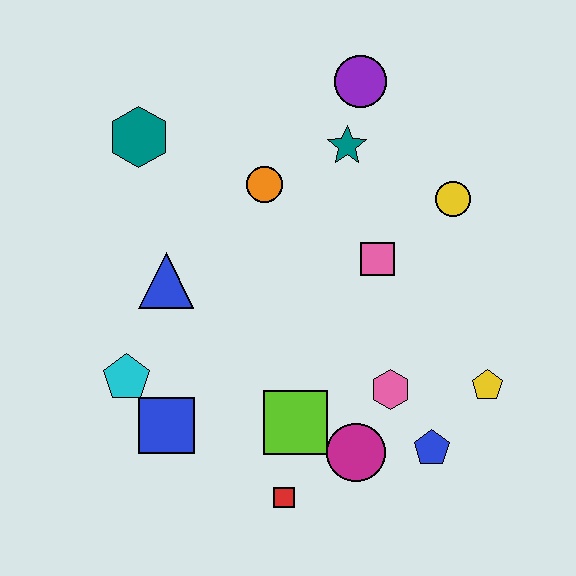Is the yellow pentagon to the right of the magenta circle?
Yes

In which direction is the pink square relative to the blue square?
The pink square is to the right of the blue square.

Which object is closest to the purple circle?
The teal star is closest to the purple circle.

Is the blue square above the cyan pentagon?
No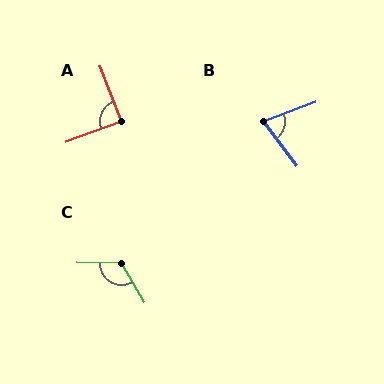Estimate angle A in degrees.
Approximately 89 degrees.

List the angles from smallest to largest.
B (74°), A (89°), C (122°).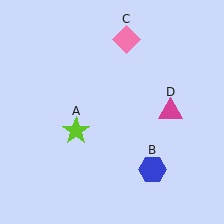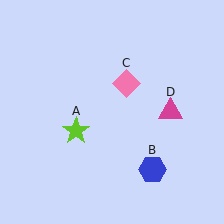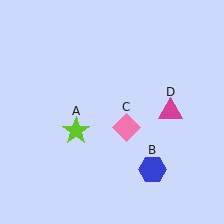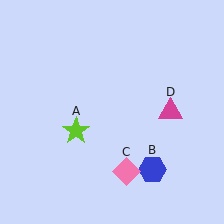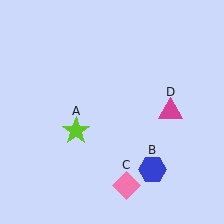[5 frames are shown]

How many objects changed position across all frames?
1 object changed position: pink diamond (object C).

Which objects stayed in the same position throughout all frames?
Lime star (object A) and blue hexagon (object B) and magenta triangle (object D) remained stationary.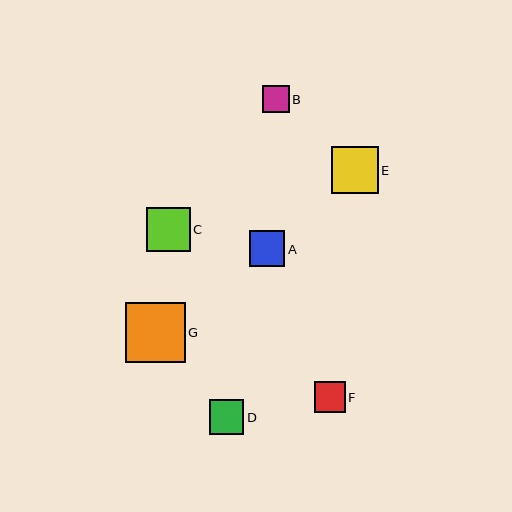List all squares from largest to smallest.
From largest to smallest: G, E, C, A, D, F, B.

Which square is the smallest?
Square B is the smallest with a size of approximately 27 pixels.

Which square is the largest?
Square G is the largest with a size of approximately 59 pixels.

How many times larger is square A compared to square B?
Square A is approximately 1.3 times the size of square B.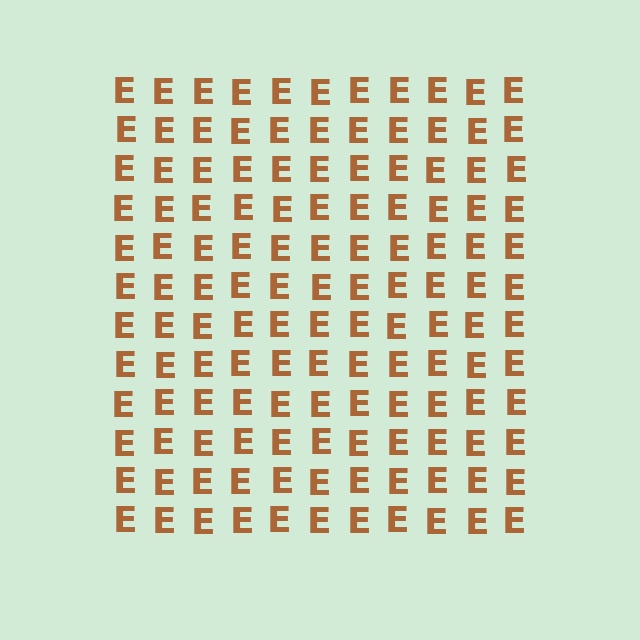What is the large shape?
The large shape is a square.